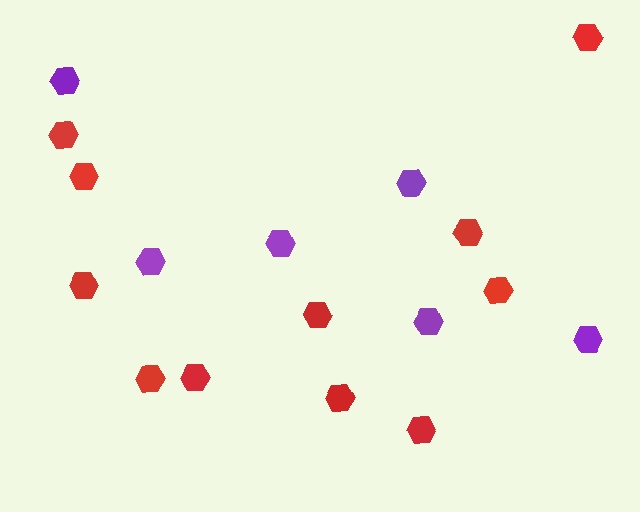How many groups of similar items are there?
There are 2 groups: one group of red hexagons (11) and one group of purple hexagons (6).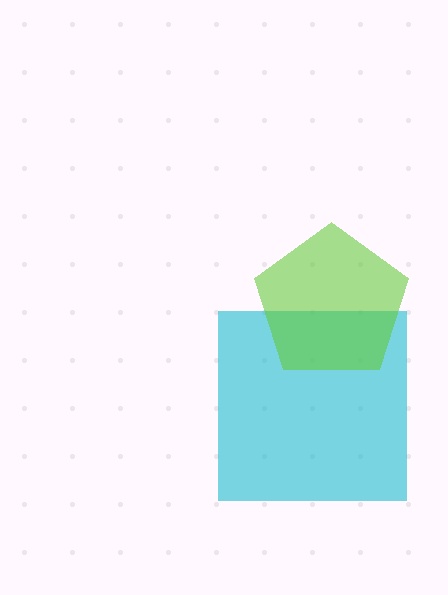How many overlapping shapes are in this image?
There are 2 overlapping shapes in the image.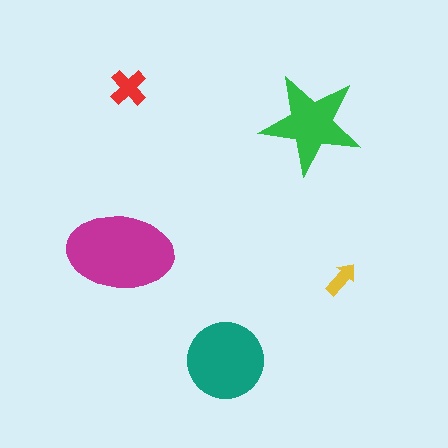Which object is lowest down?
The teal circle is bottommost.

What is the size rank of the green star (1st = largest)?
3rd.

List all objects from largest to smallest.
The magenta ellipse, the teal circle, the green star, the red cross, the yellow arrow.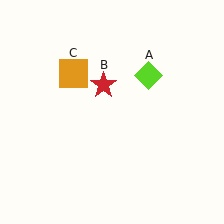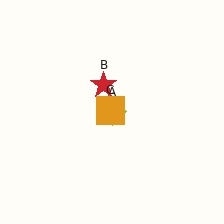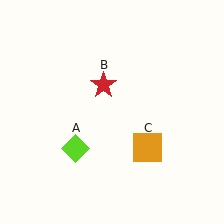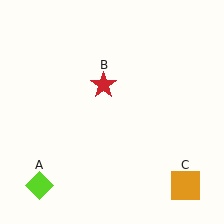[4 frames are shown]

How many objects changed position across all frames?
2 objects changed position: lime diamond (object A), orange square (object C).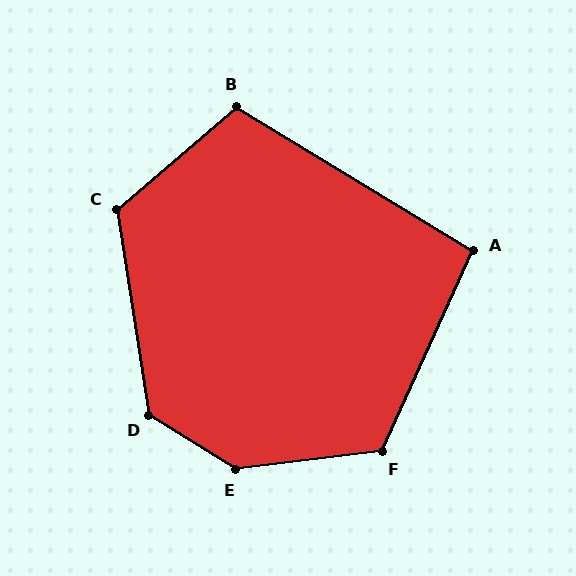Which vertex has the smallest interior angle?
A, at approximately 97 degrees.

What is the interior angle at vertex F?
Approximately 121 degrees (obtuse).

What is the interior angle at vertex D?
Approximately 131 degrees (obtuse).